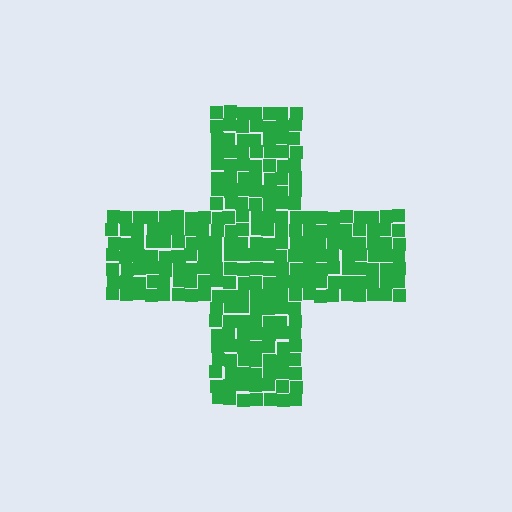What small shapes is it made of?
It is made of small squares.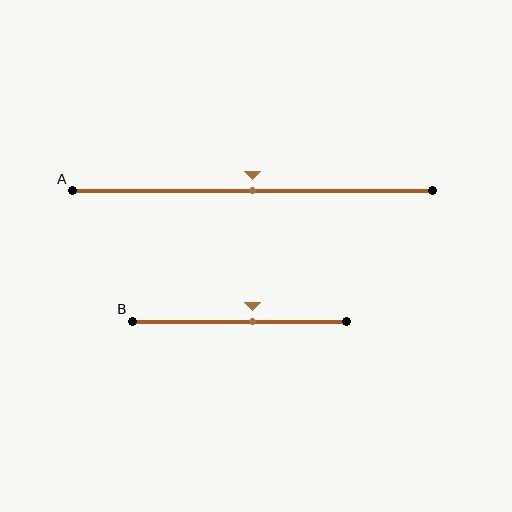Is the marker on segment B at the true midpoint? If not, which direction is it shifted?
No, the marker on segment B is shifted to the right by about 6% of the segment length.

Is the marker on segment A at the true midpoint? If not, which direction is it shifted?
Yes, the marker on segment A is at the true midpoint.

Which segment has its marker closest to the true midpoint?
Segment A has its marker closest to the true midpoint.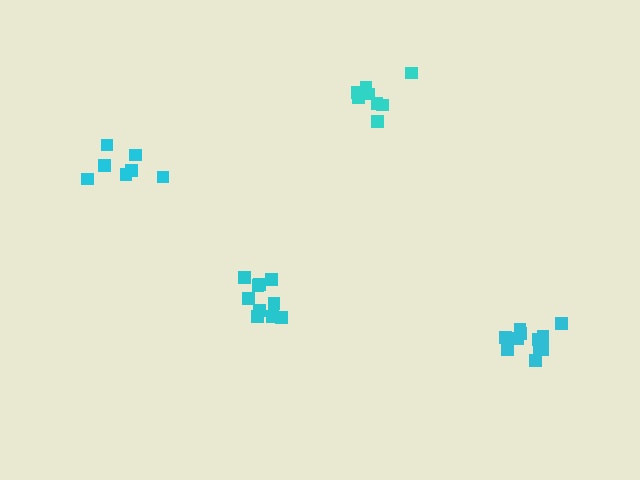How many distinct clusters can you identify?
There are 4 distinct clusters.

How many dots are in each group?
Group 1: 8 dots, Group 2: 10 dots, Group 3: 11 dots, Group 4: 8 dots (37 total).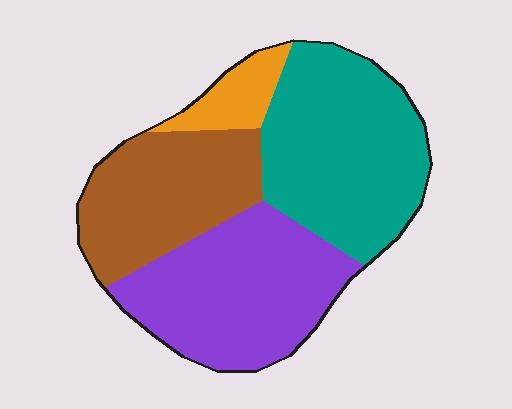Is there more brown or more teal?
Teal.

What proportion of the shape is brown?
Brown covers roughly 25% of the shape.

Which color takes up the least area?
Orange, at roughly 5%.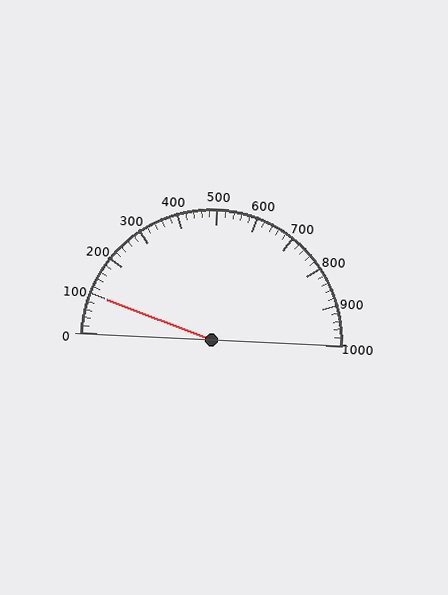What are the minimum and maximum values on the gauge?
The gauge ranges from 0 to 1000.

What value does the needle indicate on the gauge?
The needle indicates approximately 100.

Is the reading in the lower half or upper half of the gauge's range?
The reading is in the lower half of the range (0 to 1000).